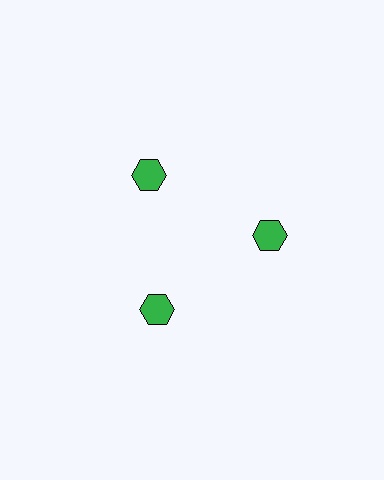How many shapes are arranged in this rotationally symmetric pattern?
There are 3 shapes, arranged in 3 groups of 1.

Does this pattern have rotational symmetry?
Yes, this pattern has 3-fold rotational symmetry. It looks the same after rotating 120 degrees around the center.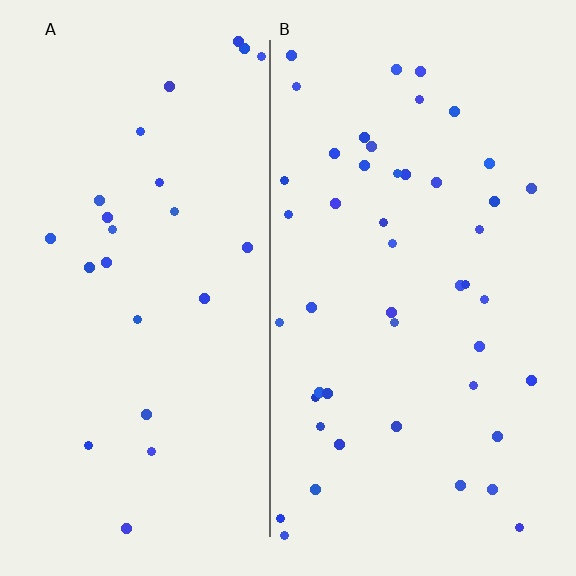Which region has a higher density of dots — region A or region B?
B (the right).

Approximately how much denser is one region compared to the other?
Approximately 1.9× — region B over region A.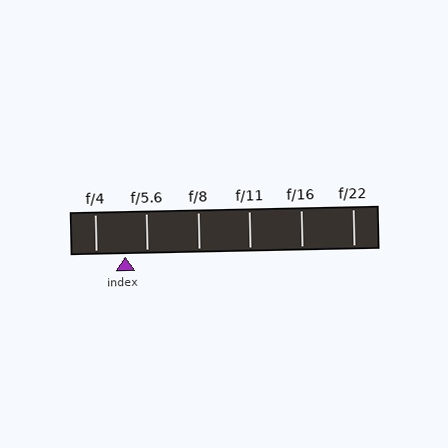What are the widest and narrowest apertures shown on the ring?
The widest aperture shown is f/4 and the narrowest is f/22.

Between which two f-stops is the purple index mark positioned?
The index mark is between f/4 and f/5.6.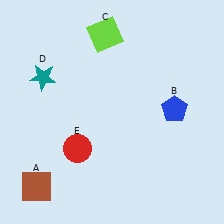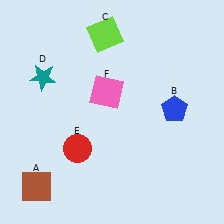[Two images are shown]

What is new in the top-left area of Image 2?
A pink square (F) was added in the top-left area of Image 2.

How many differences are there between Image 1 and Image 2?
There is 1 difference between the two images.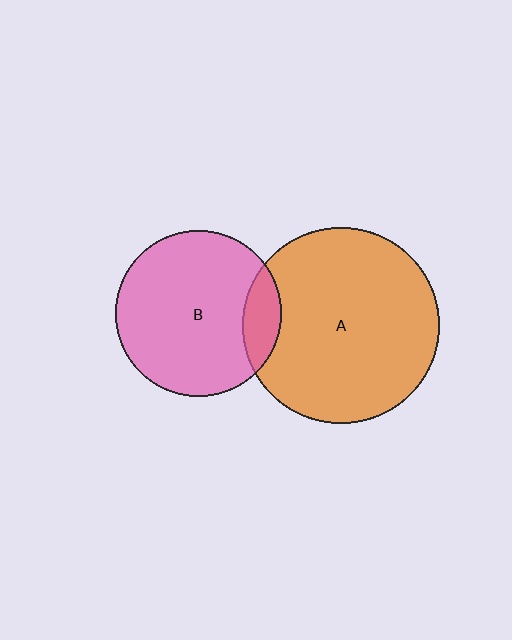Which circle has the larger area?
Circle A (orange).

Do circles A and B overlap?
Yes.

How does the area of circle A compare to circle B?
Approximately 1.4 times.